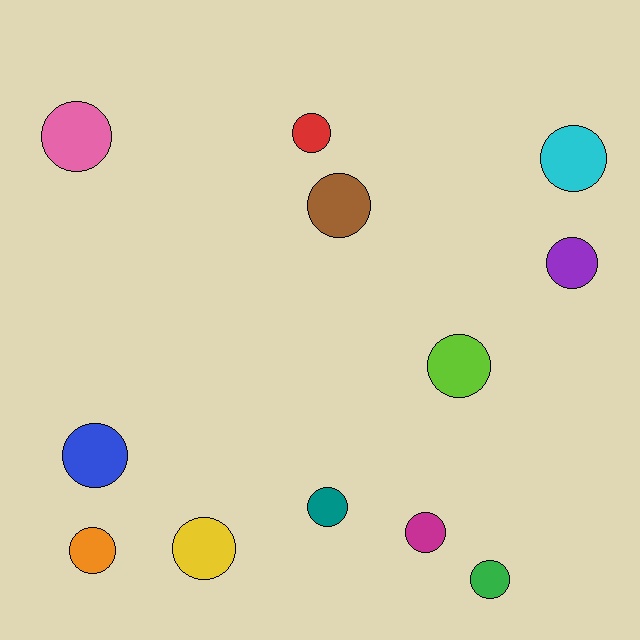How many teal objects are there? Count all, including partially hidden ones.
There is 1 teal object.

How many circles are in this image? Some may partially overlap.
There are 12 circles.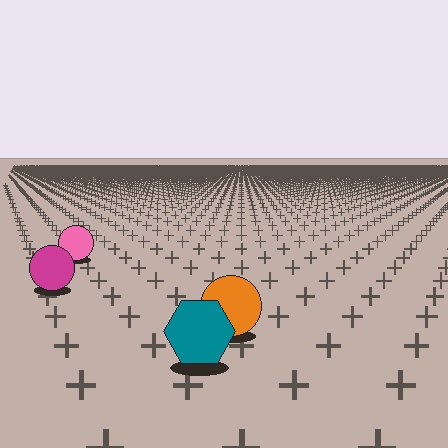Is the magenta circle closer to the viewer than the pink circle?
Yes. The magenta circle is closer — you can tell from the texture gradient: the ground texture is coarser near it.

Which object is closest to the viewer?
The teal hexagon is closest. The texture marks near it are larger and more spread out.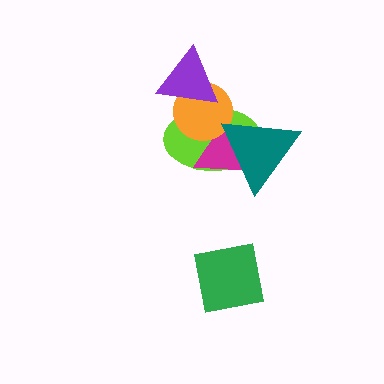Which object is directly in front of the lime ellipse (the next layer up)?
The magenta triangle is directly in front of the lime ellipse.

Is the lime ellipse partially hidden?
Yes, it is partially covered by another shape.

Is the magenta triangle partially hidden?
Yes, it is partially covered by another shape.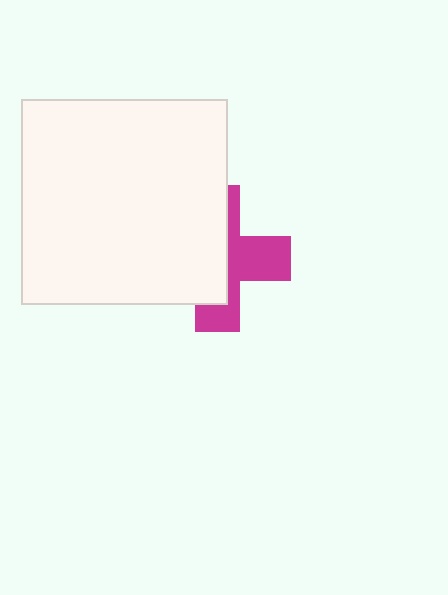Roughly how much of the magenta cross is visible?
A small part of it is visible (roughly 44%).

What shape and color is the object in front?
The object in front is a white square.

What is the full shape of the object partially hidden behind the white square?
The partially hidden object is a magenta cross.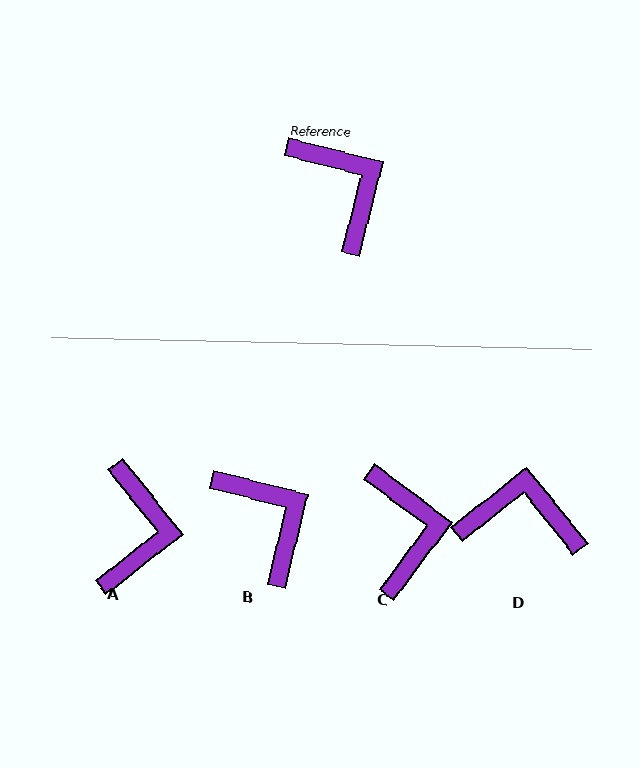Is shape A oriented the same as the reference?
No, it is off by about 38 degrees.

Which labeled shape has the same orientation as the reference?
B.